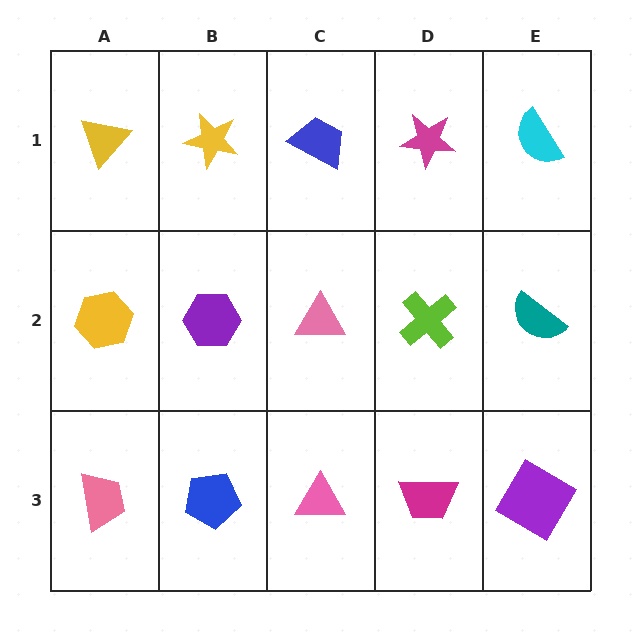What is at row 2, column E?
A teal semicircle.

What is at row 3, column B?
A blue pentagon.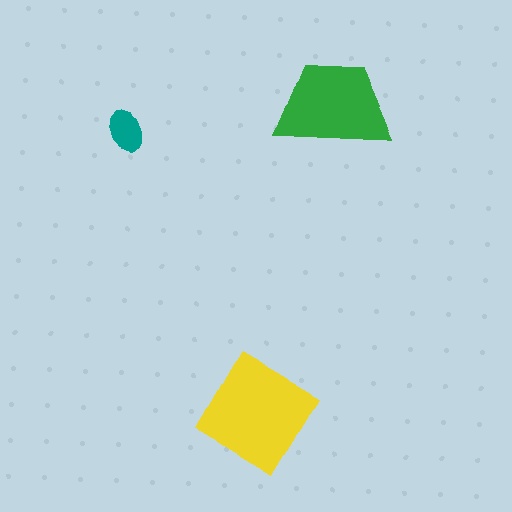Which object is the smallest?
The teal ellipse.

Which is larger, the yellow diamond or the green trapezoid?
The yellow diamond.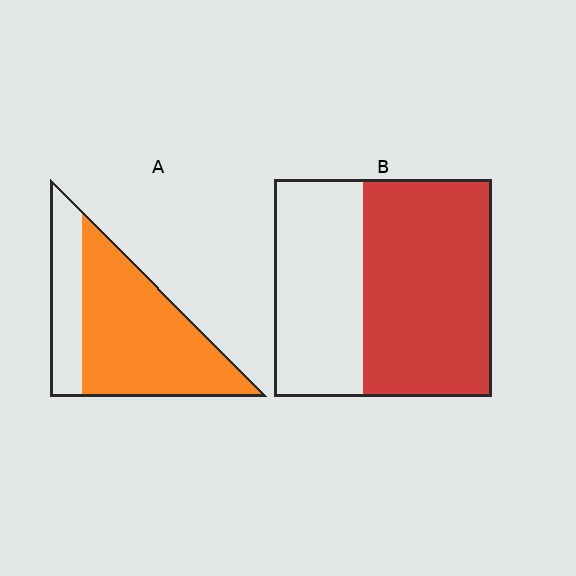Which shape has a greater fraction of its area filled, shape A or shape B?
Shape A.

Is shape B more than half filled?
Yes.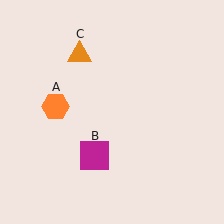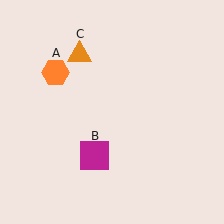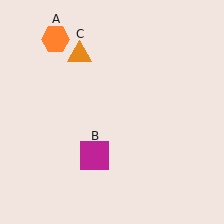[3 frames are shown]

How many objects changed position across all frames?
1 object changed position: orange hexagon (object A).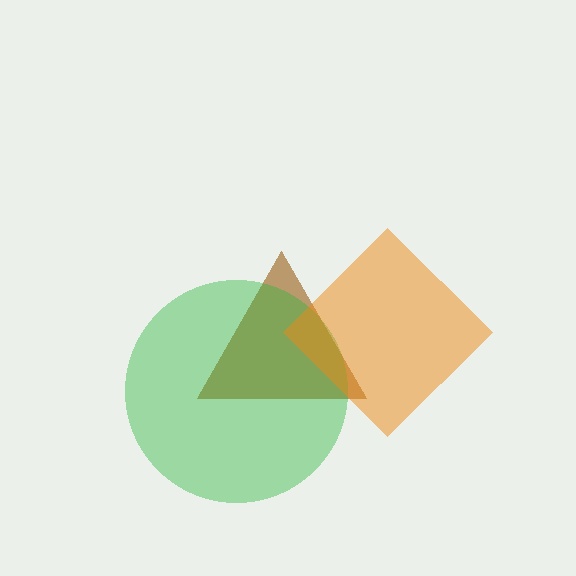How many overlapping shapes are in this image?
There are 3 overlapping shapes in the image.